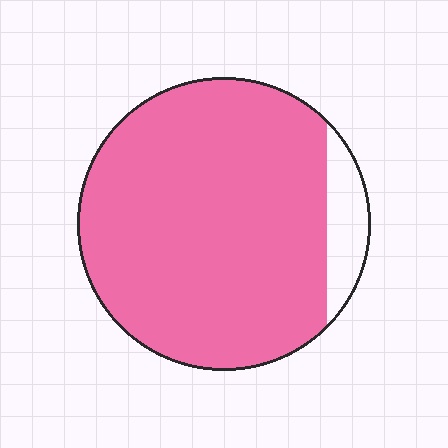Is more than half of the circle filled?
Yes.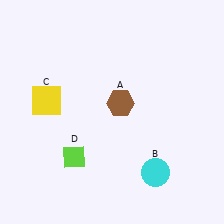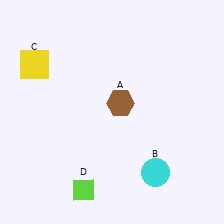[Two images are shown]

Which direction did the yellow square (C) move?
The yellow square (C) moved up.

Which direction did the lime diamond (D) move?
The lime diamond (D) moved down.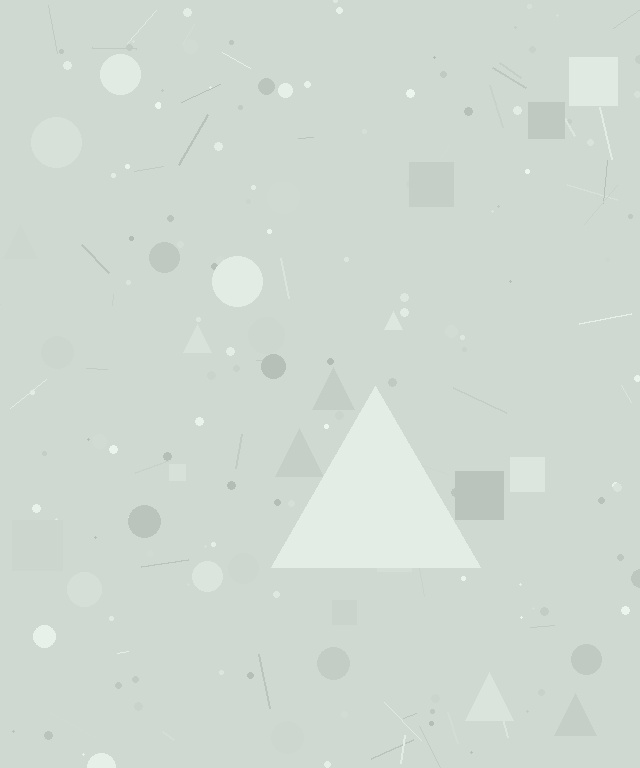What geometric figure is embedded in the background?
A triangle is embedded in the background.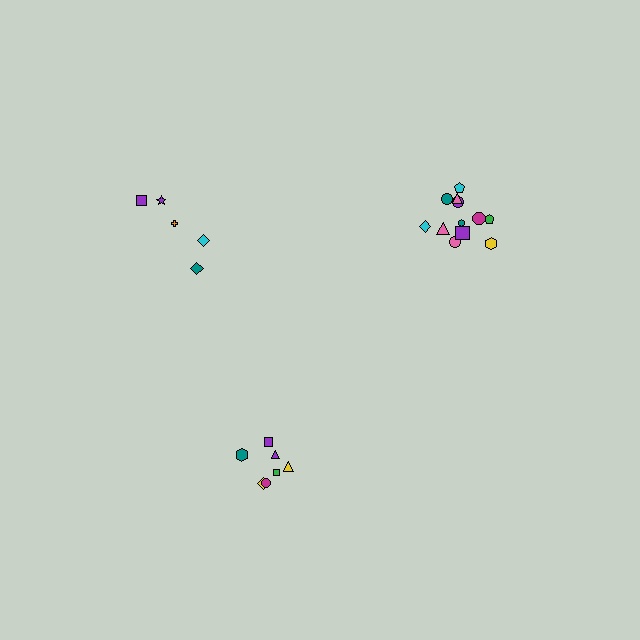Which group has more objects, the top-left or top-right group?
The top-right group.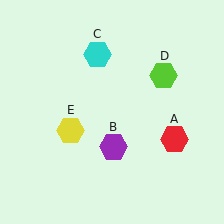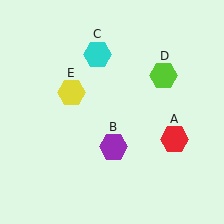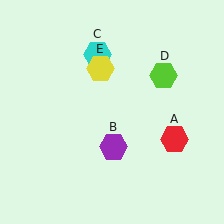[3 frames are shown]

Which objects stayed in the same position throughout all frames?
Red hexagon (object A) and purple hexagon (object B) and cyan hexagon (object C) and lime hexagon (object D) remained stationary.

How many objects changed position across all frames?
1 object changed position: yellow hexagon (object E).